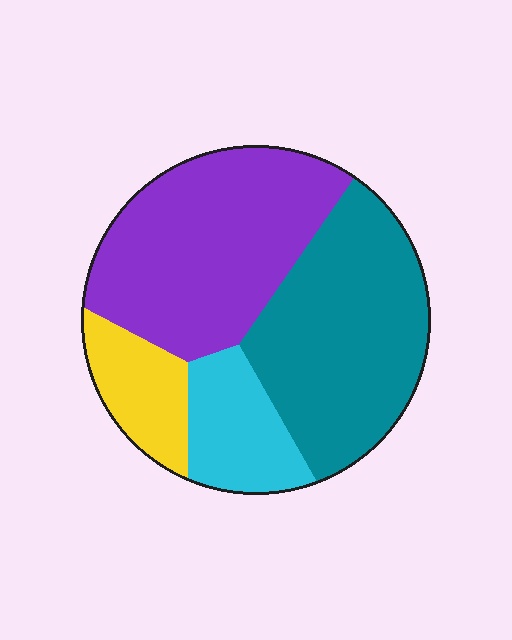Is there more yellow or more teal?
Teal.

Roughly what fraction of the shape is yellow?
Yellow takes up less than a quarter of the shape.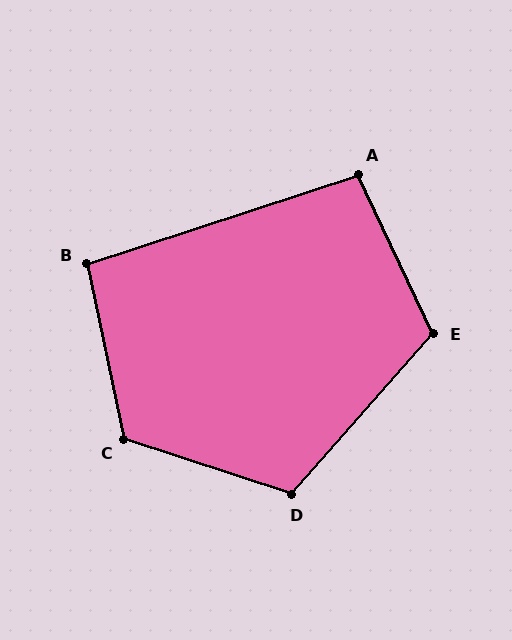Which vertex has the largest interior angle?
C, at approximately 120 degrees.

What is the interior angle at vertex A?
Approximately 97 degrees (obtuse).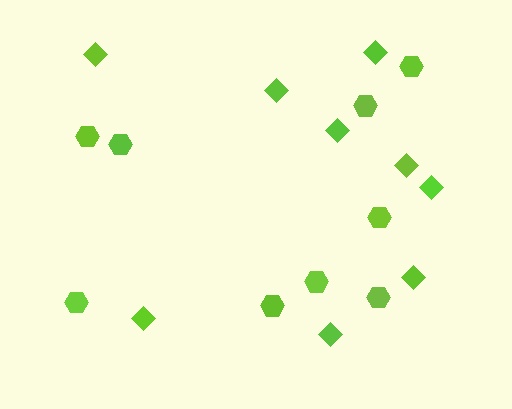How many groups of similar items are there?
There are 2 groups: one group of diamonds (9) and one group of hexagons (9).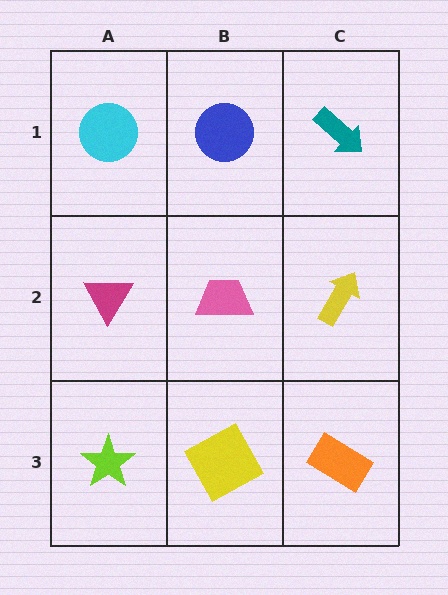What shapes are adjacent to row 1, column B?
A pink trapezoid (row 2, column B), a cyan circle (row 1, column A), a teal arrow (row 1, column C).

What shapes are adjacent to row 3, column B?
A pink trapezoid (row 2, column B), a lime star (row 3, column A), an orange rectangle (row 3, column C).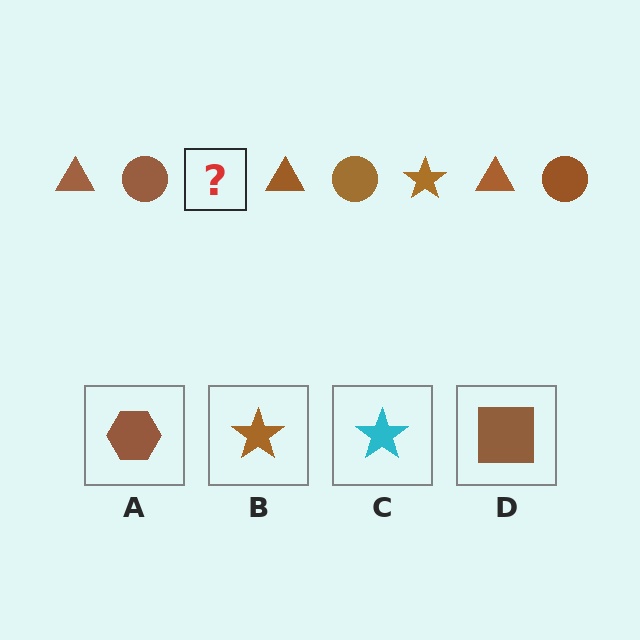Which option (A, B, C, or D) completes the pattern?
B.